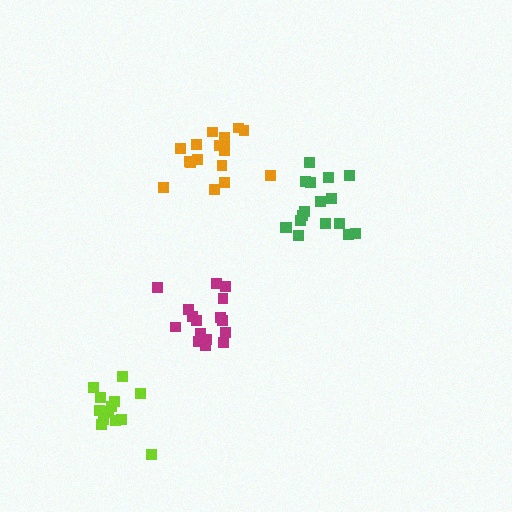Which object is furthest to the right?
The green cluster is rightmost.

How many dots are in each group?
Group 1: 14 dots, Group 2: 17 dots, Group 3: 16 dots, Group 4: 17 dots (64 total).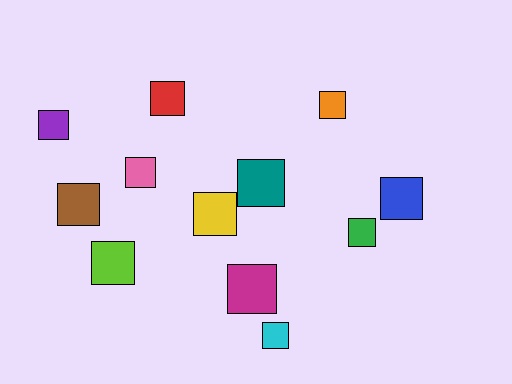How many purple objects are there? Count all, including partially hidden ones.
There is 1 purple object.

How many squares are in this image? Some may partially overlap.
There are 12 squares.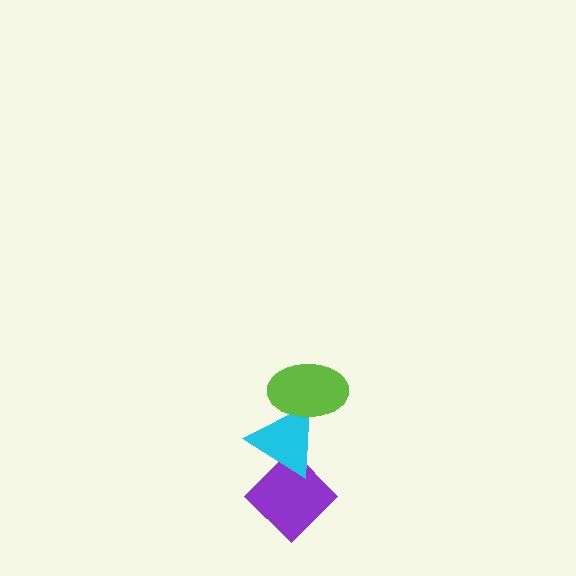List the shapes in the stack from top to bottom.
From top to bottom: the lime ellipse, the cyan triangle, the purple diamond.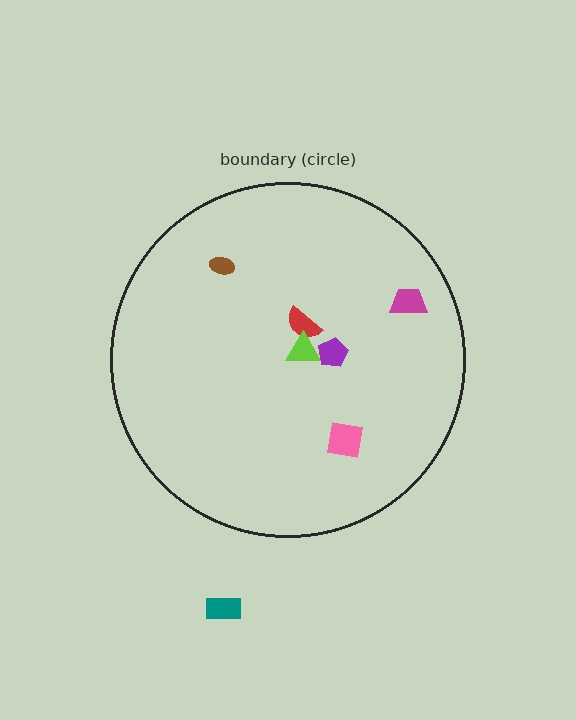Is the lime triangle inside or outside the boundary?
Inside.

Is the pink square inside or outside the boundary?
Inside.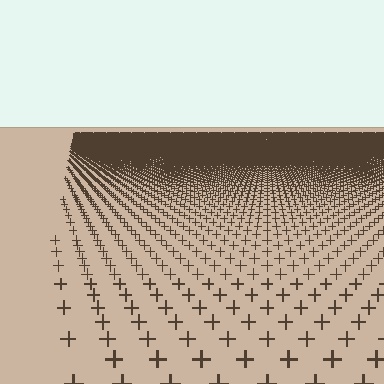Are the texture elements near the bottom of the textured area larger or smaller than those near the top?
Larger. Near the bottom, elements are closer to the viewer and appear at a bigger on-screen size.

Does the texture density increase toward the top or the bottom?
Density increases toward the top.